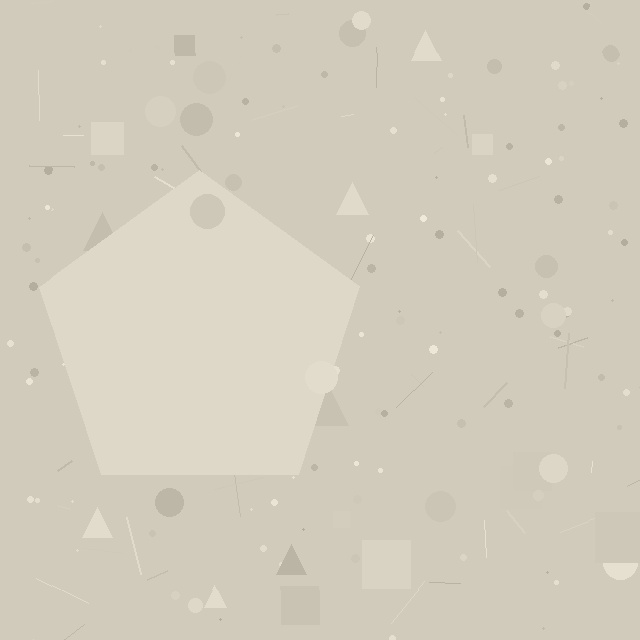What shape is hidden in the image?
A pentagon is hidden in the image.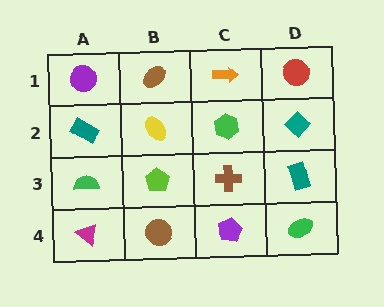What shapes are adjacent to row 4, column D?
A teal rectangle (row 3, column D), a purple pentagon (row 4, column C).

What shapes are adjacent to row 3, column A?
A teal rectangle (row 2, column A), a magenta triangle (row 4, column A), a lime pentagon (row 3, column B).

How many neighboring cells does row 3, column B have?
4.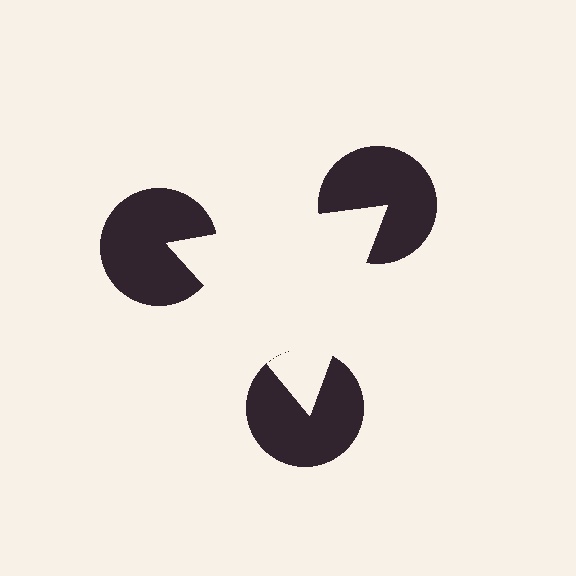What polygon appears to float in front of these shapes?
An illusory triangle — its edges are inferred from the aligned wedge cuts in the pac-man discs, not physically drawn.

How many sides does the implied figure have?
3 sides.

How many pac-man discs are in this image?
There are 3 — one at each vertex of the illusory triangle.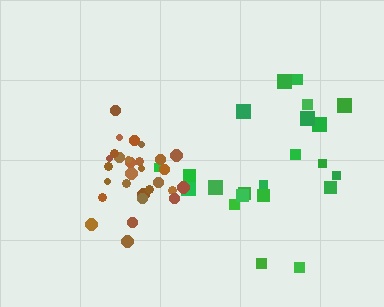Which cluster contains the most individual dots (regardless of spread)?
Brown (30).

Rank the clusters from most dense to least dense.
brown, green.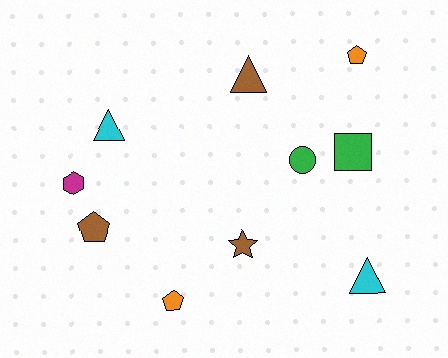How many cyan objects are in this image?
There are 2 cyan objects.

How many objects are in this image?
There are 10 objects.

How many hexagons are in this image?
There is 1 hexagon.